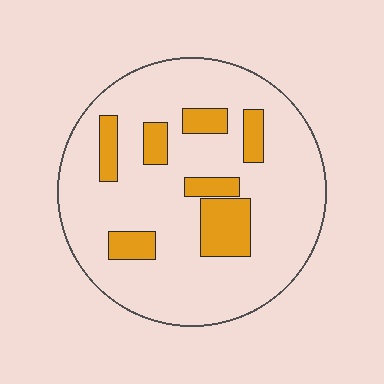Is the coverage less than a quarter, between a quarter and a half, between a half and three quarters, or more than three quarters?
Less than a quarter.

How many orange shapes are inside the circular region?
7.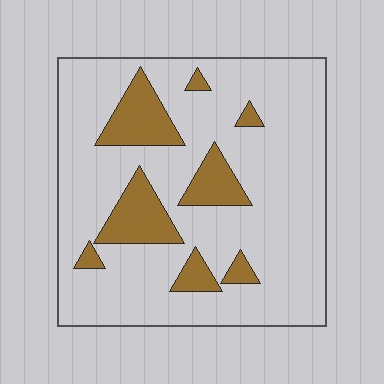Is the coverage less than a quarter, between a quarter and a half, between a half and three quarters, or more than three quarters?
Less than a quarter.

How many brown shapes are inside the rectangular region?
8.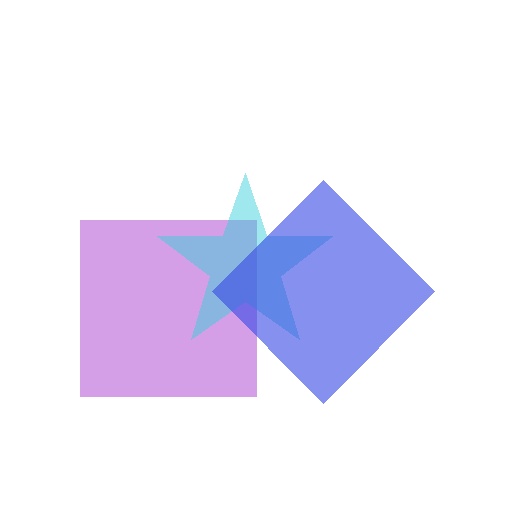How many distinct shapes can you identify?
There are 3 distinct shapes: a purple square, a cyan star, a blue diamond.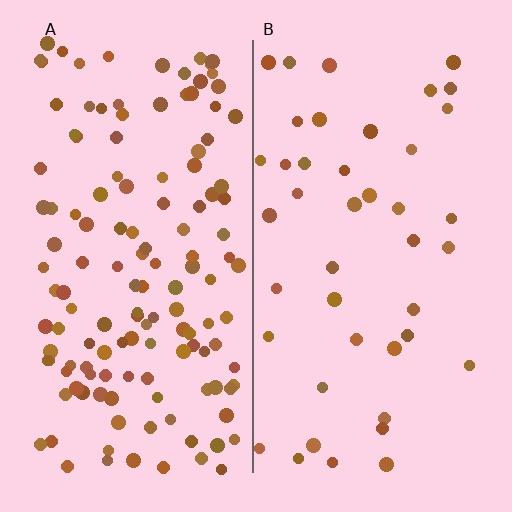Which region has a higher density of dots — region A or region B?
A (the left).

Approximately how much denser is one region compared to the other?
Approximately 3.2× — region A over region B.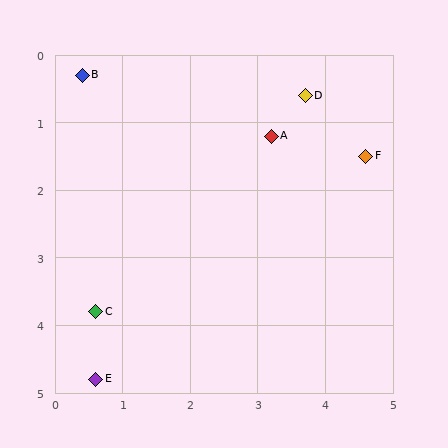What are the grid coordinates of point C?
Point C is at approximately (0.6, 3.8).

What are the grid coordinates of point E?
Point E is at approximately (0.6, 4.8).